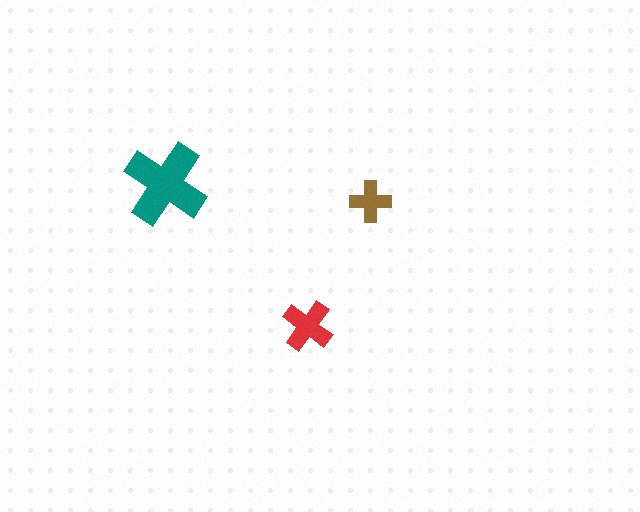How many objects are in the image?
There are 3 objects in the image.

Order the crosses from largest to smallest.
the teal one, the red one, the brown one.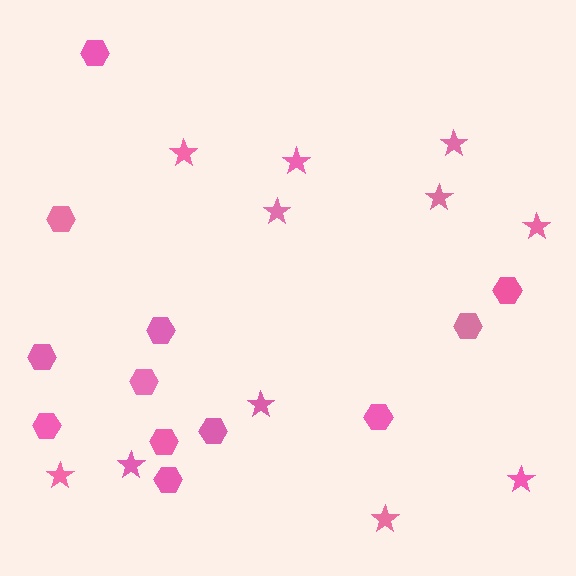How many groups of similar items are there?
There are 2 groups: one group of stars (11) and one group of hexagons (12).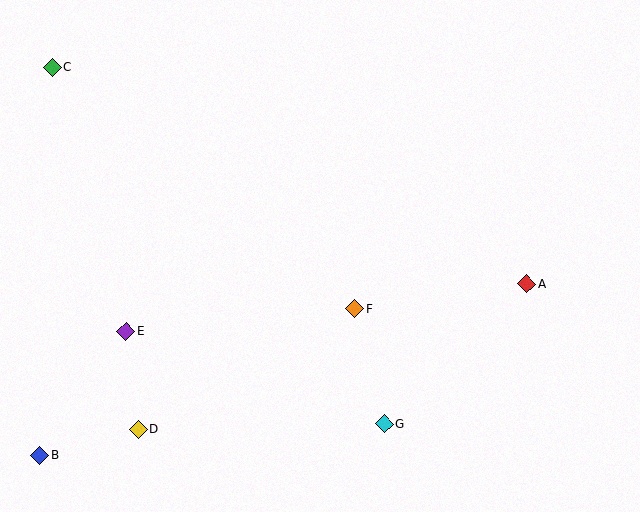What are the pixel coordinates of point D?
Point D is at (138, 429).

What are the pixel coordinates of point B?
Point B is at (39, 455).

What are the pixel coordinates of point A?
Point A is at (527, 283).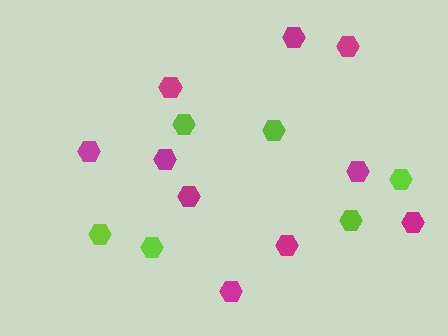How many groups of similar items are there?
There are 2 groups: one group of magenta hexagons (10) and one group of lime hexagons (6).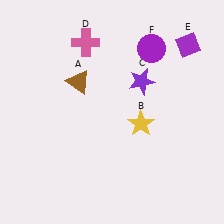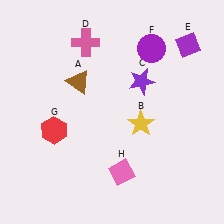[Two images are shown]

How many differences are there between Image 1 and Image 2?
There are 2 differences between the two images.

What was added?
A red hexagon (G), a pink diamond (H) were added in Image 2.